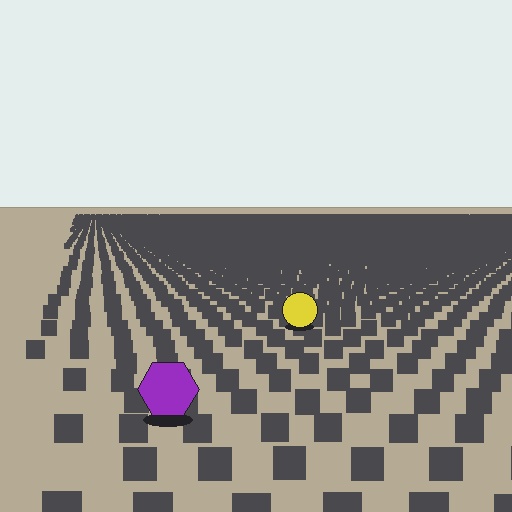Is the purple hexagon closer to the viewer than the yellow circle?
Yes. The purple hexagon is closer — you can tell from the texture gradient: the ground texture is coarser near it.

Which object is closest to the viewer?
The purple hexagon is closest. The texture marks near it are larger and more spread out.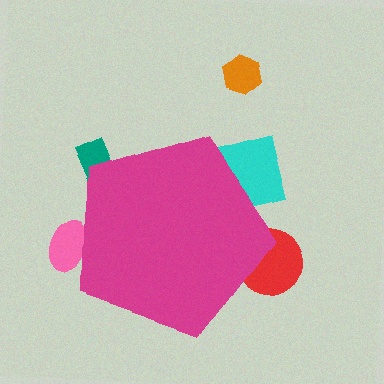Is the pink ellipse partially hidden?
Yes, the pink ellipse is partially hidden behind the magenta pentagon.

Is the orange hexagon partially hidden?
No, the orange hexagon is fully visible.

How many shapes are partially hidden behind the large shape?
4 shapes are partially hidden.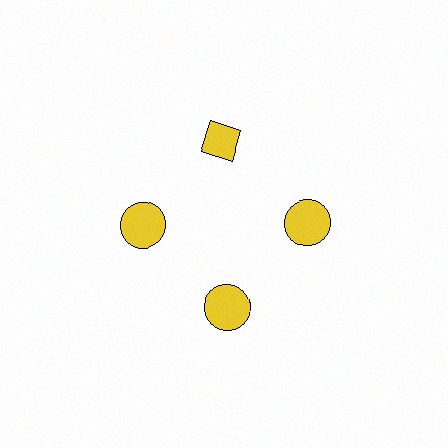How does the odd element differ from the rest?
It has a different shape: diamond instead of circle.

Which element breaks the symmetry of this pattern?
The yellow diamond at roughly the 12 o'clock position breaks the symmetry. All other shapes are yellow circles.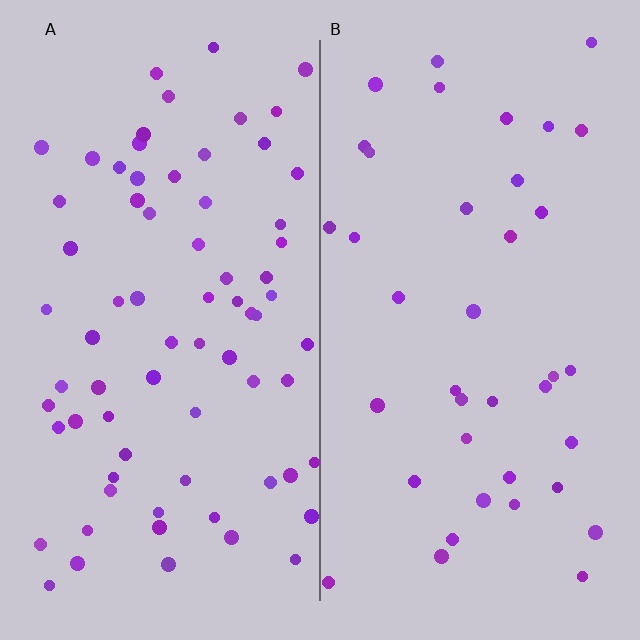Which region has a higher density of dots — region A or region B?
A (the left).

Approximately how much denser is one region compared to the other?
Approximately 1.9× — region A over region B.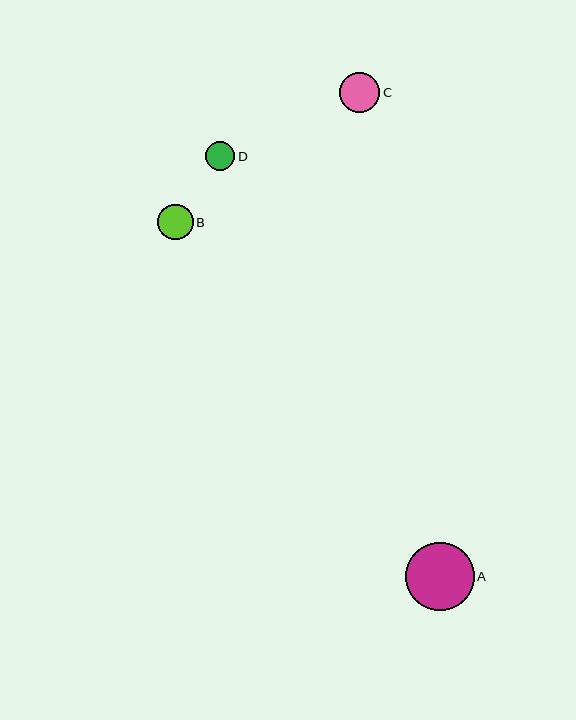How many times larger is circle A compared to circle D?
Circle A is approximately 2.3 times the size of circle D.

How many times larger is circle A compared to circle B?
Circle A is approximately 1.9 times the size of circle B.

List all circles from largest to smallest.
From largest to smallest: A, C, B, D.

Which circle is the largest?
Circle A is the largest with a size of approximately 68 pixels.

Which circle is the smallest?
Circle D is the smallest with a size of approximately 30 pixels.